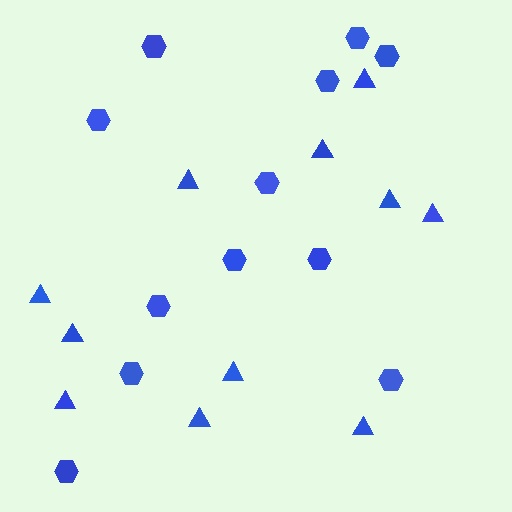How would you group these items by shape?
There are 2 groups: one group of hexagons (12) and one group of triangles (11).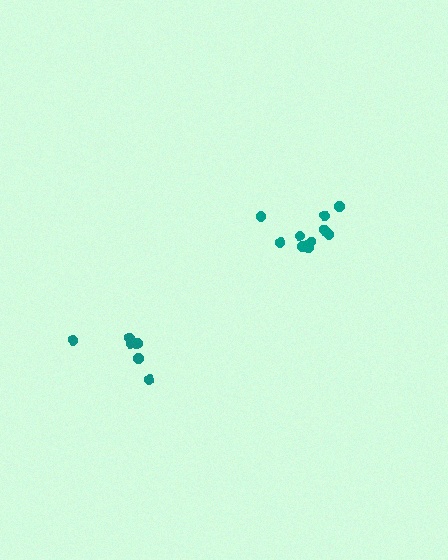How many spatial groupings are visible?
There are 2 spatial groupings.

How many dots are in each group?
Group 1: 10 dots, Group 2: 6 dots (16 total).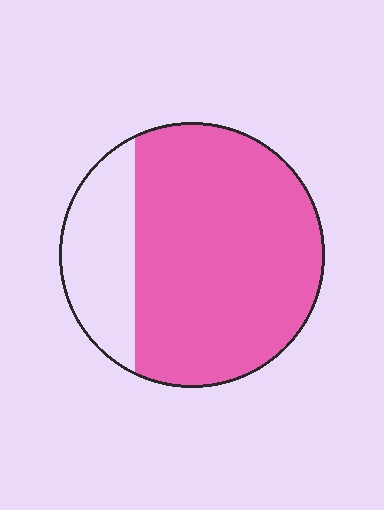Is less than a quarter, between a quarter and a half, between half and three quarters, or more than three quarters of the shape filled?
More than three quarters.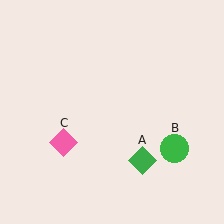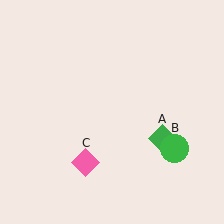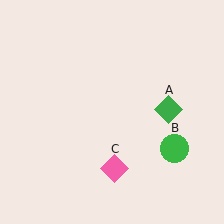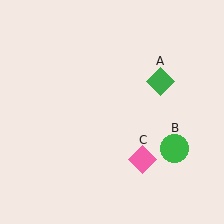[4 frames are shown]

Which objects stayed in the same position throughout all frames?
Green circle (object B) remained stationary.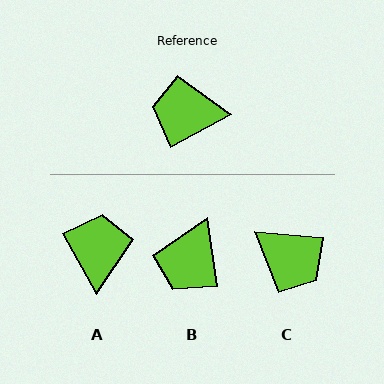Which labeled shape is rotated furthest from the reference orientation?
C, about 147 degrees away.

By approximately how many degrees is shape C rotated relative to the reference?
Approximately 147 degrees counter-clockwise.